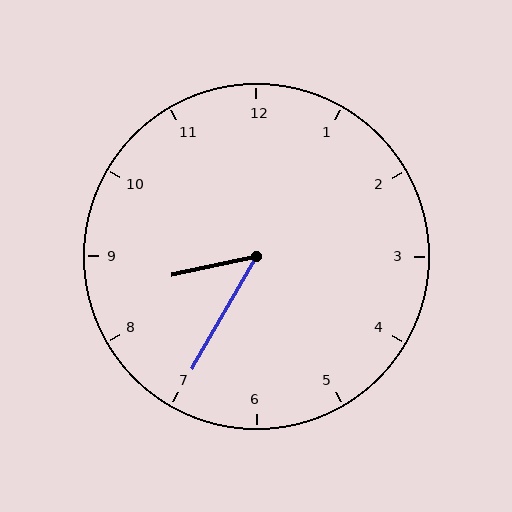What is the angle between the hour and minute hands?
Approximately 48 degrees.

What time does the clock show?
8:35.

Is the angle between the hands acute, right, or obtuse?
It is acute.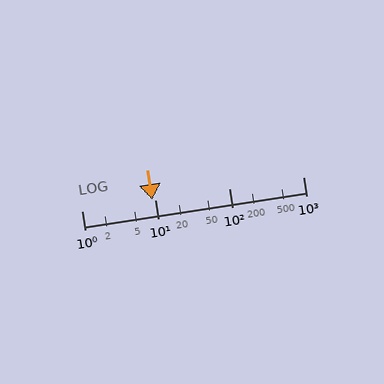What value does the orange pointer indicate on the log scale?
The pointer indicates approximately 9.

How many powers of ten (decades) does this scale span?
The scale spans 3 decades, from 1 to 1000.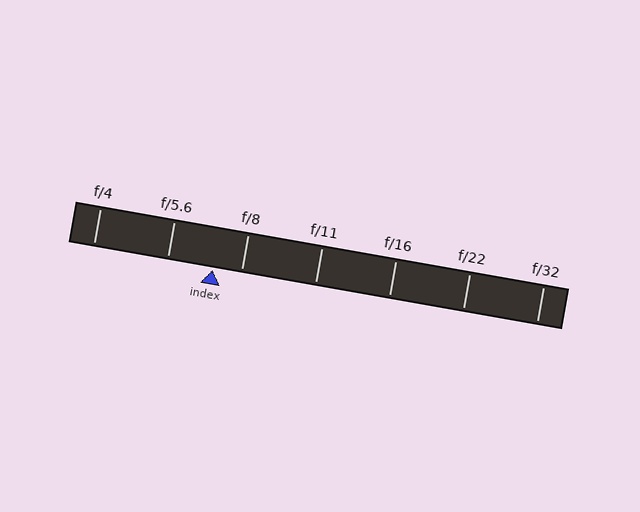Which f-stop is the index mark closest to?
The index mark is closest to f/8.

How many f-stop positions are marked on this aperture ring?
There are 7 f-stop positions marked.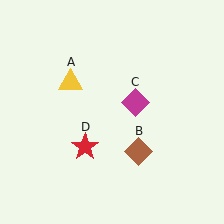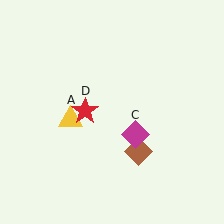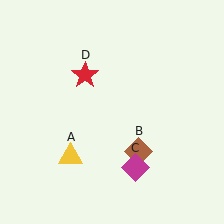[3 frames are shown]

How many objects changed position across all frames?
3 objects changed position: yellow triangle (object A), magenta diamond (object C), red star (object D).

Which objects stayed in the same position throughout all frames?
Brown diamond (object B) remained stationary.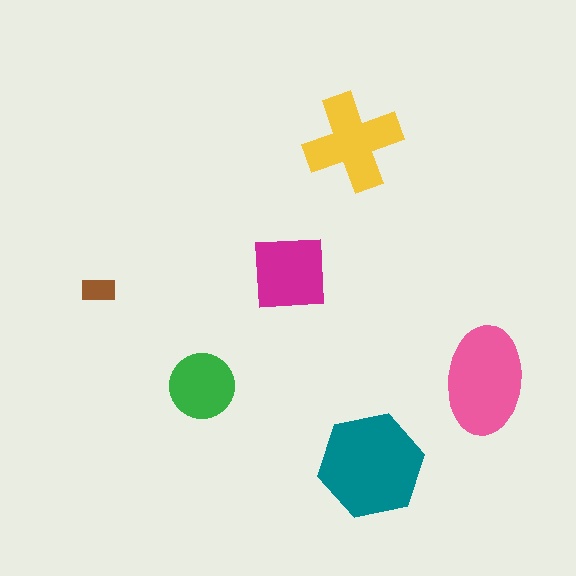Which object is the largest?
The teal hexagon.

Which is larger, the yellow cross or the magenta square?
The yellow cross.